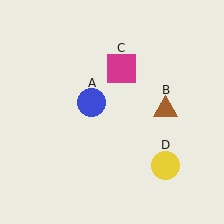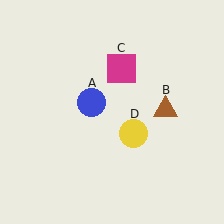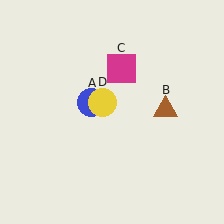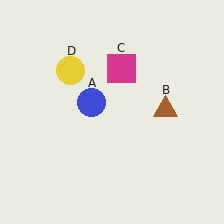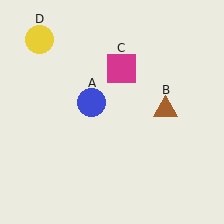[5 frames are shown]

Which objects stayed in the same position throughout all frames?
Blue circle (object A) and brown triangle (object B) and magenta square (object C) remained stationary.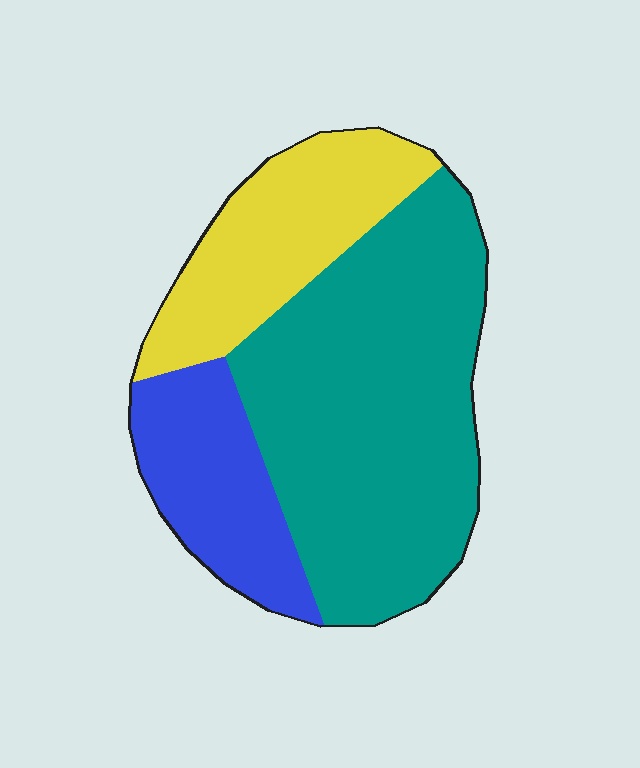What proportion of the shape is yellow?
Yellow takes up about one quarter (1/4) of the shape.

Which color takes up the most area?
Teal, at roughly 55%.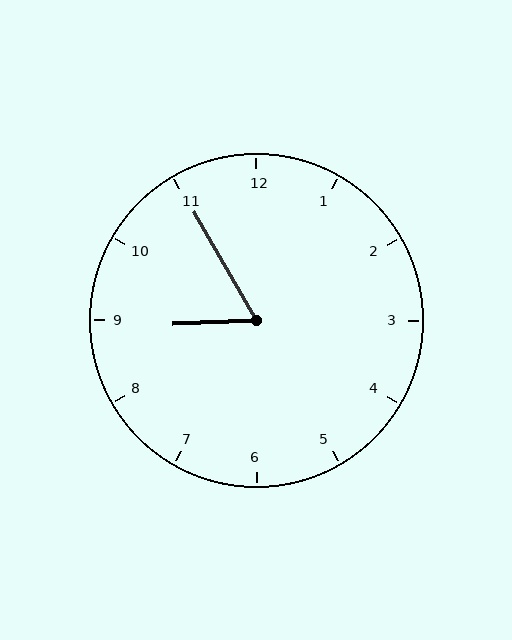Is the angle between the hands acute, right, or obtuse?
It is acute.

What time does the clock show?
8:55.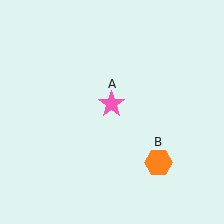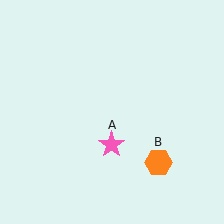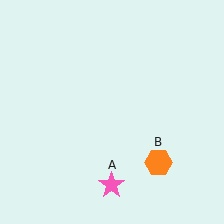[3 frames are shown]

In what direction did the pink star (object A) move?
The pink star (object A) moved down.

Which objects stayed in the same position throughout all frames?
Orange hexagon (object B) remained stationary.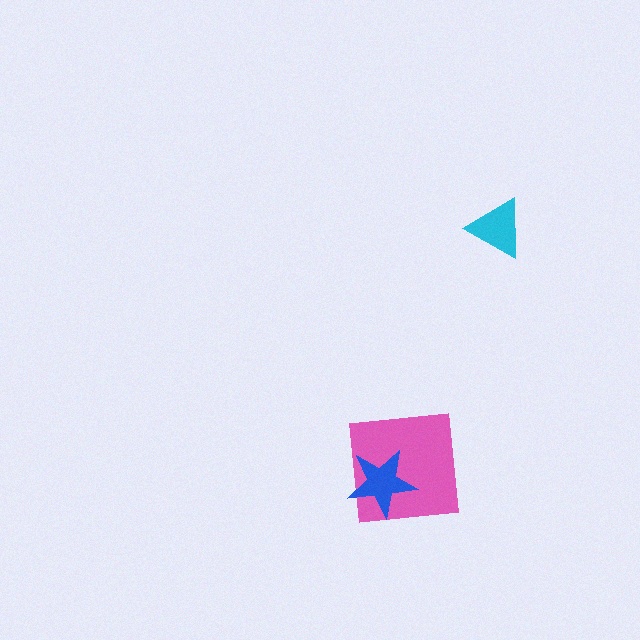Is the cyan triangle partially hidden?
No, no other shape covers it.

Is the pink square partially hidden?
Yes, it is partially covered by another shape.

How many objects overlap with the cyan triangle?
0 objects overlap with the cyan triangle.